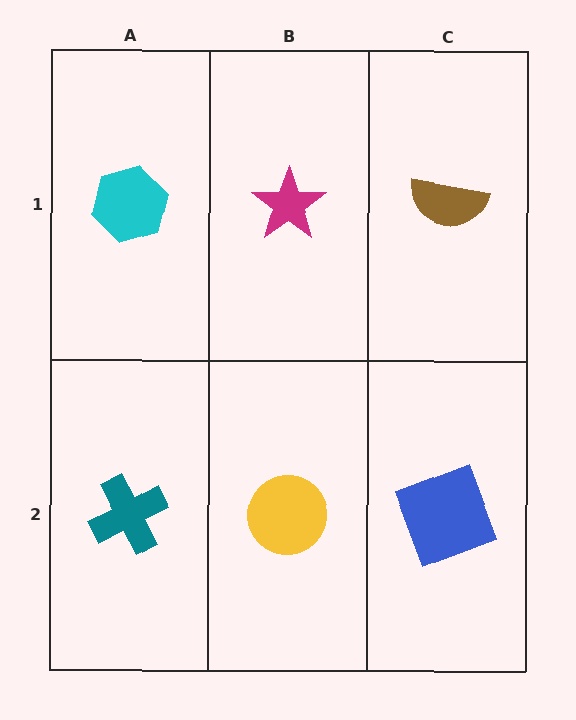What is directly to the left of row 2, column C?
A yellow circle.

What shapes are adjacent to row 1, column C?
A blue square (row 2, column C), a magenta star (row 1, column B).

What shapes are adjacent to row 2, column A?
A cyan hexagon (row 1, column A), a yellow circle (row 2, column B).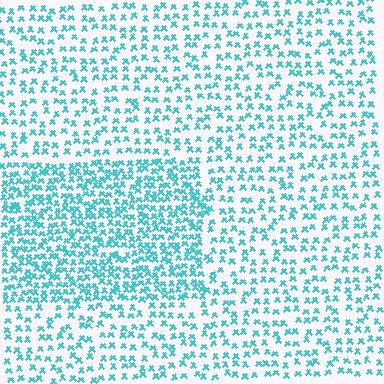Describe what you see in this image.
The image contains small cyan elements arranged at two different densities. A rectangle-shaped region is visible where the elements are more densely packed than the surrounding area.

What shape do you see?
I see a rectangle.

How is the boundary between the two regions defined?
The boundary is defined by a change in element density (approximately 1.9x ratio). All elements are the same color, size, and shape.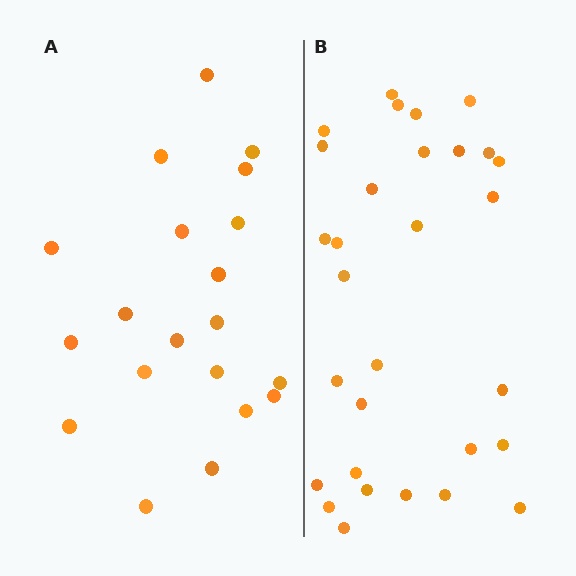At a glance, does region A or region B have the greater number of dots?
Region B (the right region) has more dots.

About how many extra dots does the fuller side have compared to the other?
Region B has roughly 10 or so more dots than region A.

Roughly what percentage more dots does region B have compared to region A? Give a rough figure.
About 50% more.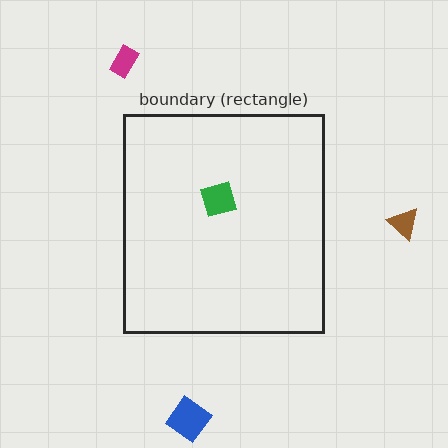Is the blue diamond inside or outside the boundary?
Outside.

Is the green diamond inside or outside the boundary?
Inside.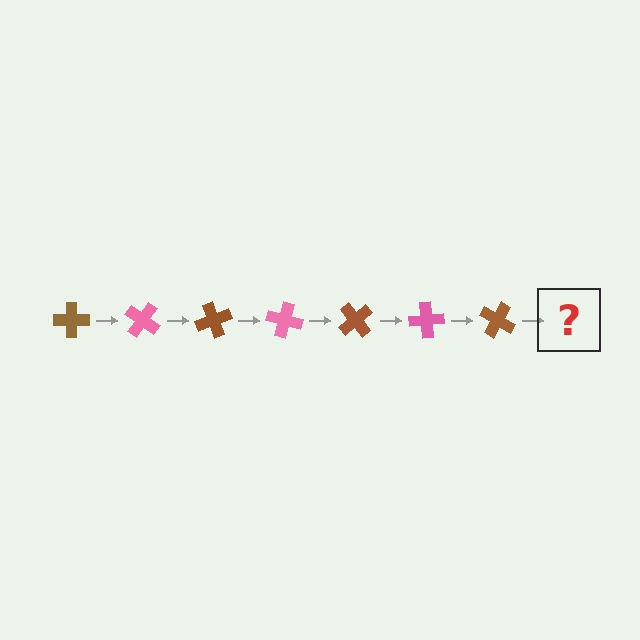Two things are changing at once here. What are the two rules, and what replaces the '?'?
The two rules are that it rotates 35 degrees each step and the color cycles through brown and pink. The '?' should be a pink cross, rotated 245 degrees from the start.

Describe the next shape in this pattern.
It should be a pink cross, rotated 245 degrees from the start.